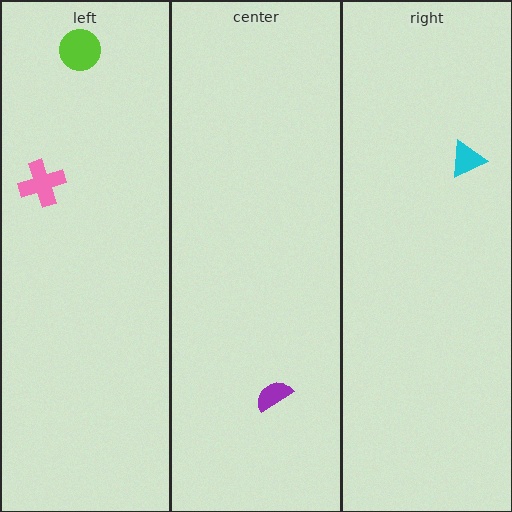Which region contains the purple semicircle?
The center region.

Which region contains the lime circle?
The left region.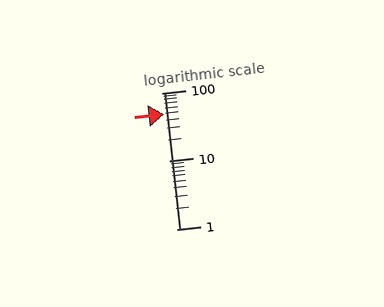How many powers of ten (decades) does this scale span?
The scale spans 2 decades, from 1 to 100.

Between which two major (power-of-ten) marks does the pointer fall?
The pointer is between 10 and 100.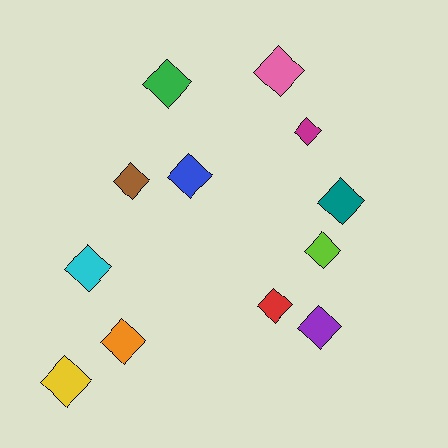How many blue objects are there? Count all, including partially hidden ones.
There is 1 blue object.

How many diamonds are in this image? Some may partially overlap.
There are 12 diamonds.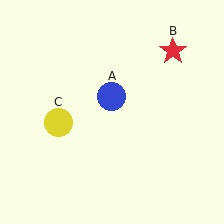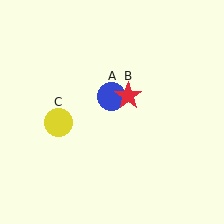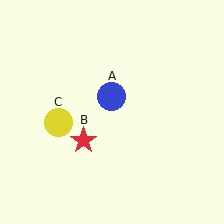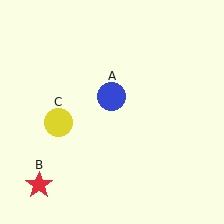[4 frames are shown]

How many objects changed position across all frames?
1 object changed position: red star (object B).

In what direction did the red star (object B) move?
The red star (object B) moved down and to the left.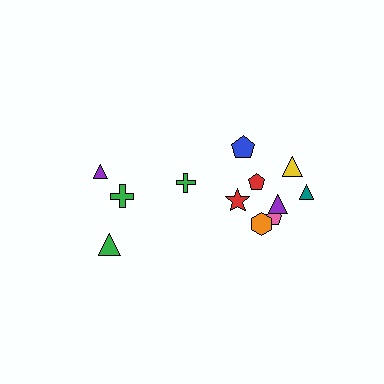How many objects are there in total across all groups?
There are 12 objects.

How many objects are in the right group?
There are 8 objects.